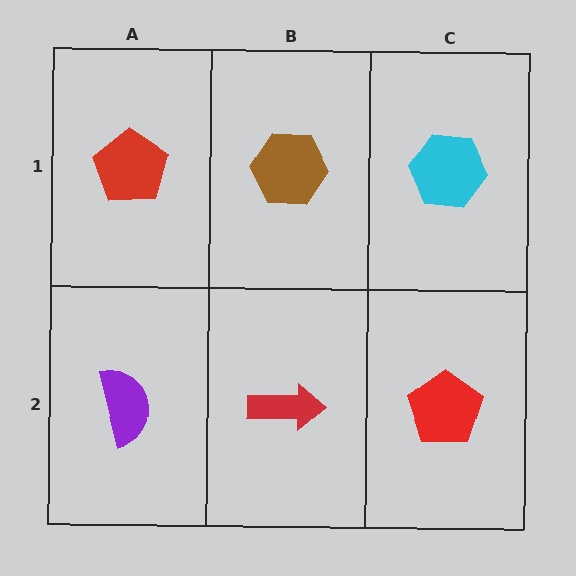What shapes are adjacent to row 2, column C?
A cyan hexagon (row 1, column C), a red arrow (row 2, column B).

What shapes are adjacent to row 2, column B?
A brown hexagon (row 1, column B), a purple semicircle (row 2, column A), a red pentagon (row 2, column C).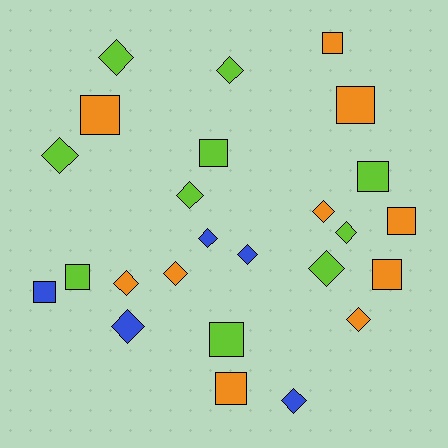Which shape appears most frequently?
Diamond, with 14 objects.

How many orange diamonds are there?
There are 4 orange diamonds.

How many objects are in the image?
There are 25 objects.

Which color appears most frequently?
Lime, with 10 objects.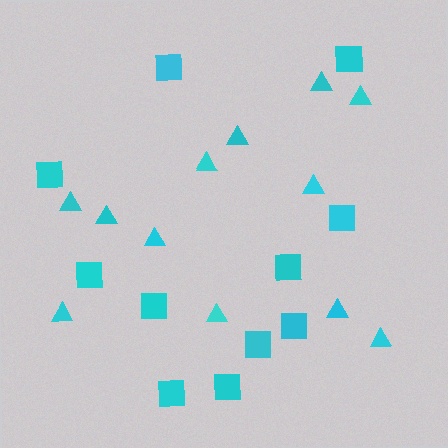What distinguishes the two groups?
There are 2 groups: one group of triangles (12) and one group of squares (11).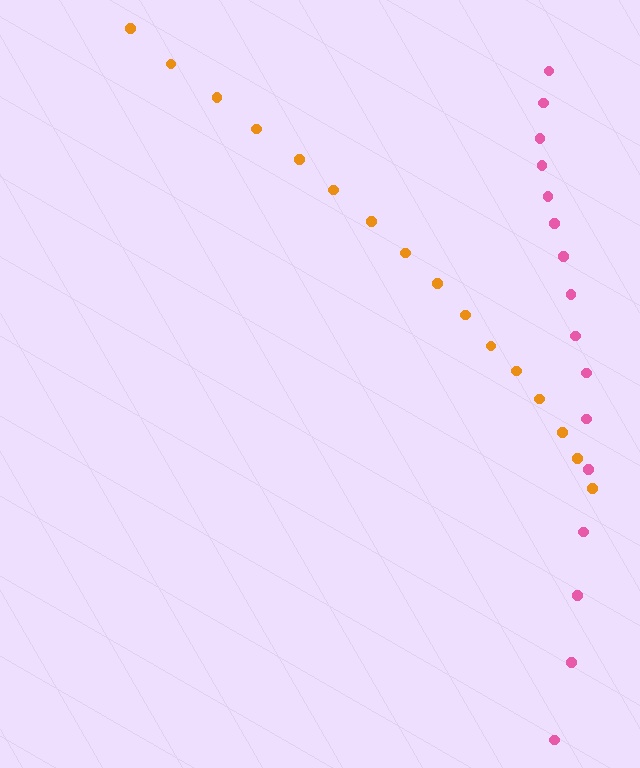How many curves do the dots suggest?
There are 2 distinct paths.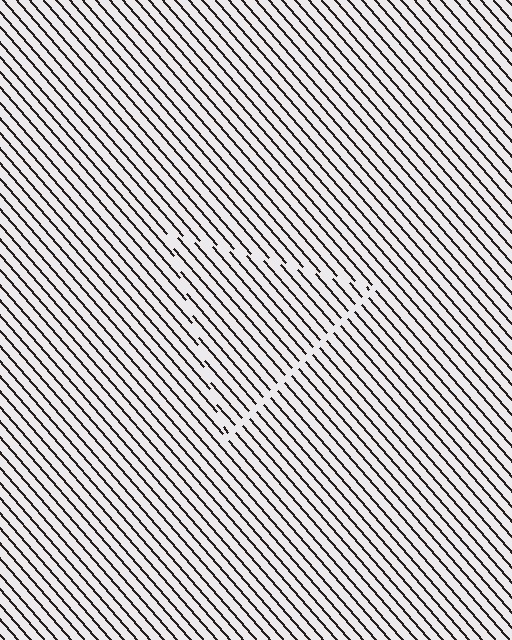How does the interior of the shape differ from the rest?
The interior of the shape contains the same grating, shifted by half a period — the contour is defined by the phase discontinuity where line-ends from the inner and outer gratings abut.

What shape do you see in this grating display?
An illusory triangle. The interior of the shape contains the same grating, shifted by half a period — the contour is defined by the phase discontinuity where line-ends from the inner and outer gratings abut.